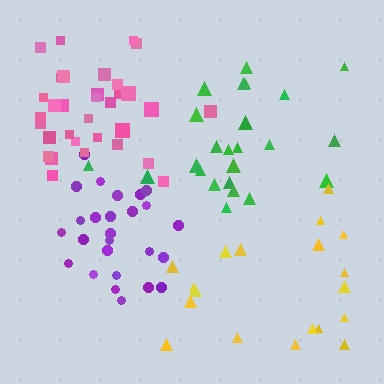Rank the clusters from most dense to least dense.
pink, purple, green, yellow.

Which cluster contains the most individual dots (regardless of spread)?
Pink (33).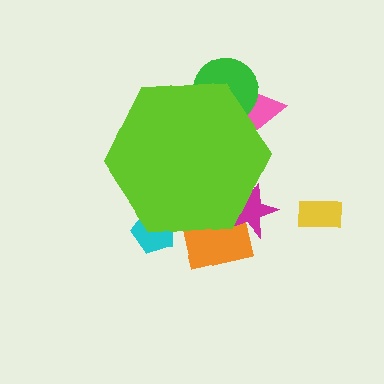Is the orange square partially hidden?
Yes, the orange square is partially hidden behind the lime hexagon.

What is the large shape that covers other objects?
A lime hexagon.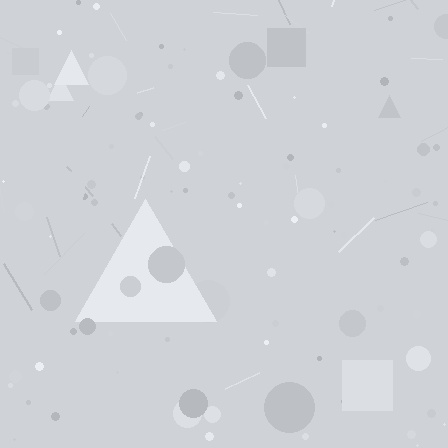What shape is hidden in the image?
A triangle is hidden in the image.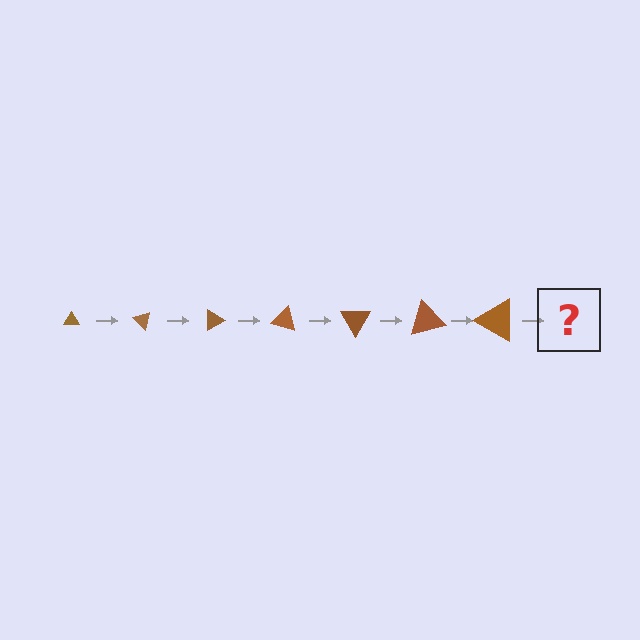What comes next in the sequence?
The next element should be a triangle, larger than the previous one and rotated 315 degrees from the start.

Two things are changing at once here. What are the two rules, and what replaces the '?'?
The two rules are that the triangle grows larger each step and it rotates 45 degrees each step. The '?' should be a triangle, larger than the previous one and rotated 315 degrees from the start.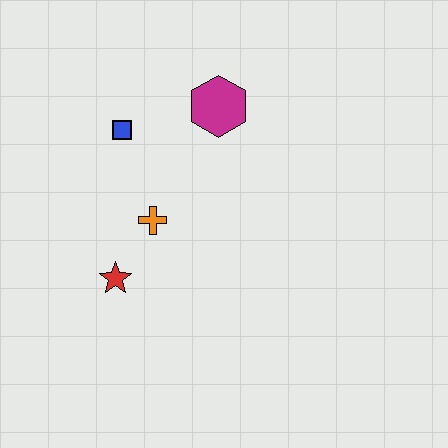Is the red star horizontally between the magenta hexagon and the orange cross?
No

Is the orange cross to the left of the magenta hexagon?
Yes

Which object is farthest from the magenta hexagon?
The red star is farthest from the magenta hexagon.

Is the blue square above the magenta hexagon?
No